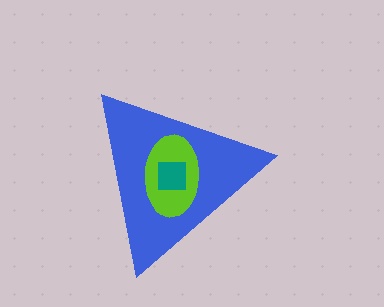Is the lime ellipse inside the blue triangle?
Yes.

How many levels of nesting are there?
3.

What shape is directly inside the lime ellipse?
The teal square.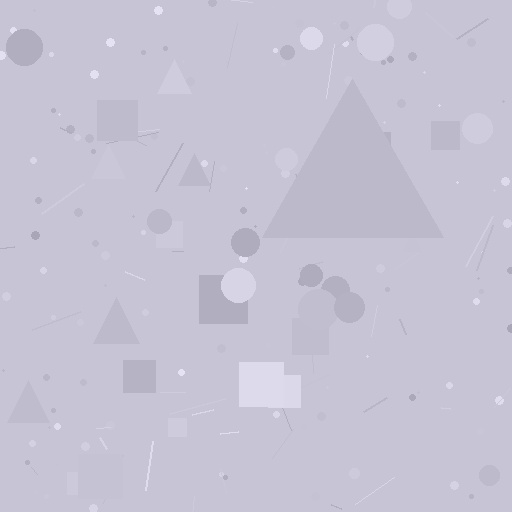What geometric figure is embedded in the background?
A triangle is embedded in the background.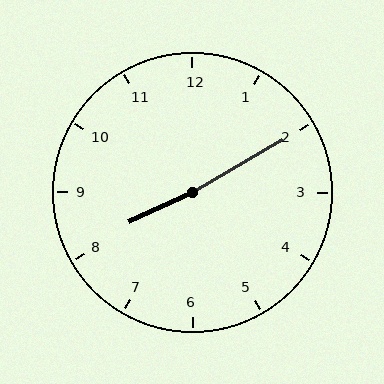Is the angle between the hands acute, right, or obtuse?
It is obtuse.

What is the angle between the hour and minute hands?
Approximately 175 degrees.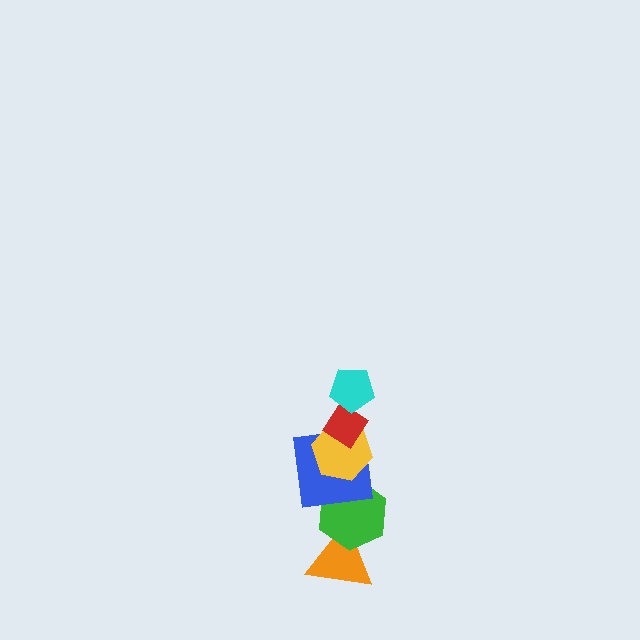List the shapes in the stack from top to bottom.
From top to bottom: the cyan pentagon, the red diamond, the yellow hexagon, the blue square, the green hexagon, the orange triangle.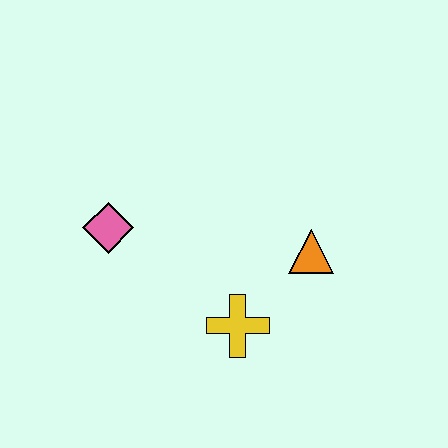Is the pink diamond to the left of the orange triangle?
Yes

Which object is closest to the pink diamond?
The yellow cross is closest to the pink diamond.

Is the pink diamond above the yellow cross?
Yes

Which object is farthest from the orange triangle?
The pink diamond is farthest from the orange triangle.